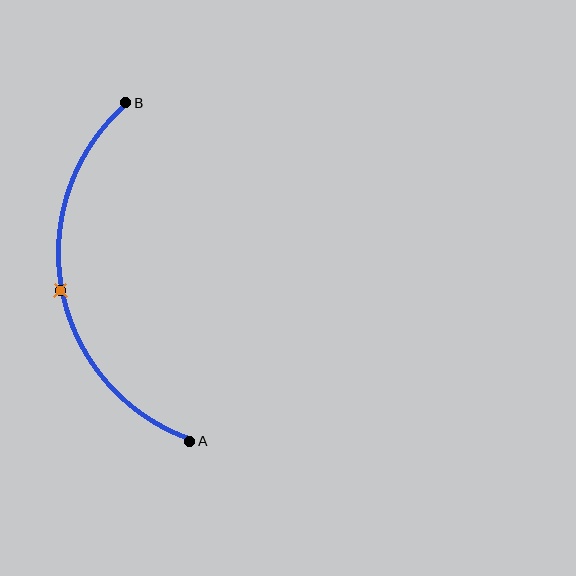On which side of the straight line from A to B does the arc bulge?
The arc bulges to the left of the straight line connecting A and B.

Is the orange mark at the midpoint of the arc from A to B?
Yes. The orange mark lies on the arc at equal arc-length from both A and B — it is the arc midpoint.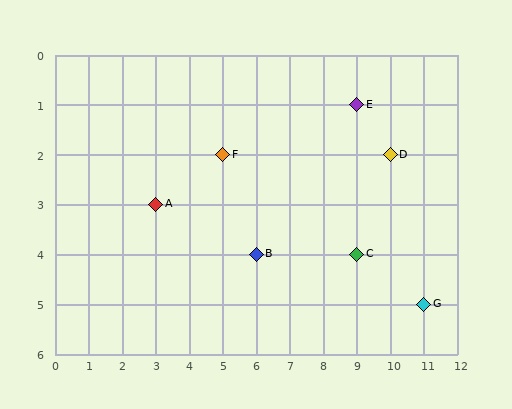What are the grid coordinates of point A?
Point A is at grid coordinates (3, 3).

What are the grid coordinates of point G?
Point G is at grid coordinates (11, 5).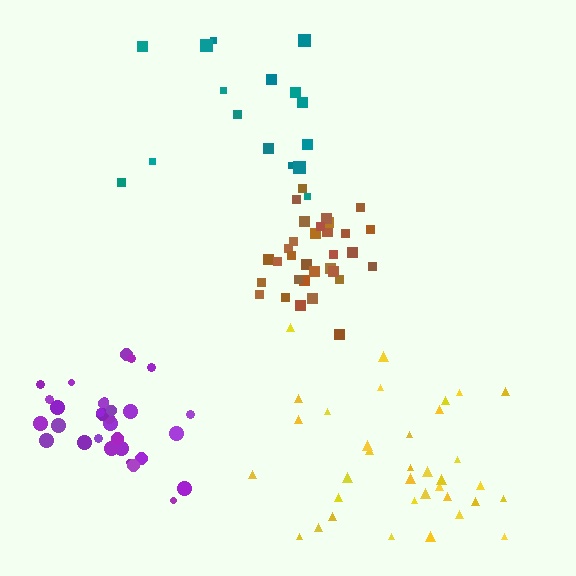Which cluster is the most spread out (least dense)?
Teal.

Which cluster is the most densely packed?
Brown.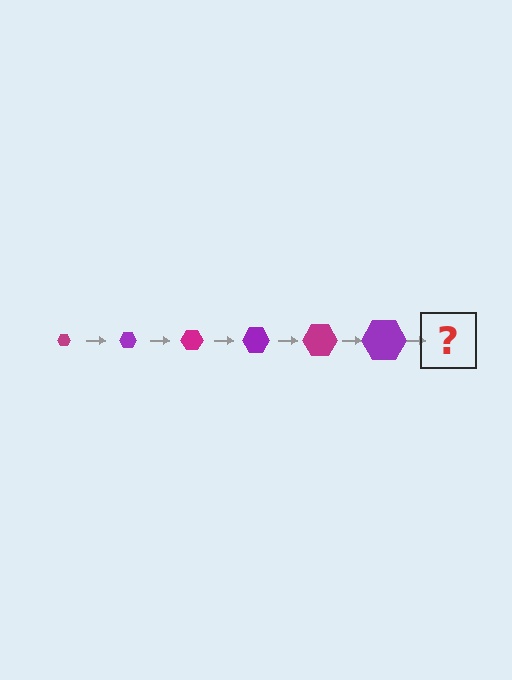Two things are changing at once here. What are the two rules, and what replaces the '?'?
The two rules are that the hexagon grows larger each step and the color cycles through magenta and purple. The '?' should be a magenta hexagon, larger than the previous one.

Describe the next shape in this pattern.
It should be a magenta hexagon, larger than the previous one.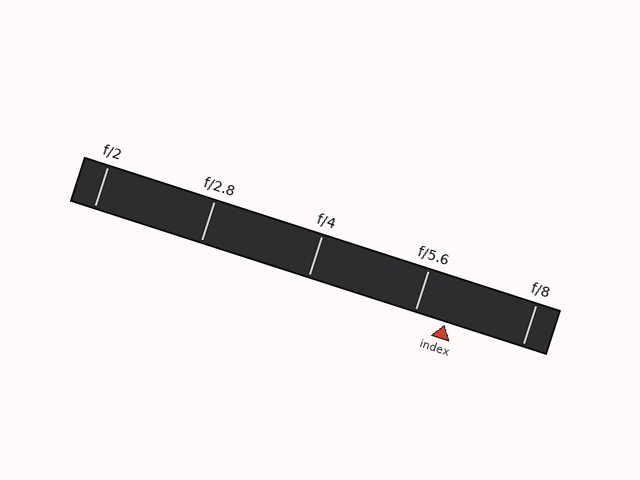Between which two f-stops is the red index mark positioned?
The index mark is between f/5.6 and f/8.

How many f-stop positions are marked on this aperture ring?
There are 5 f-stop positions marked.